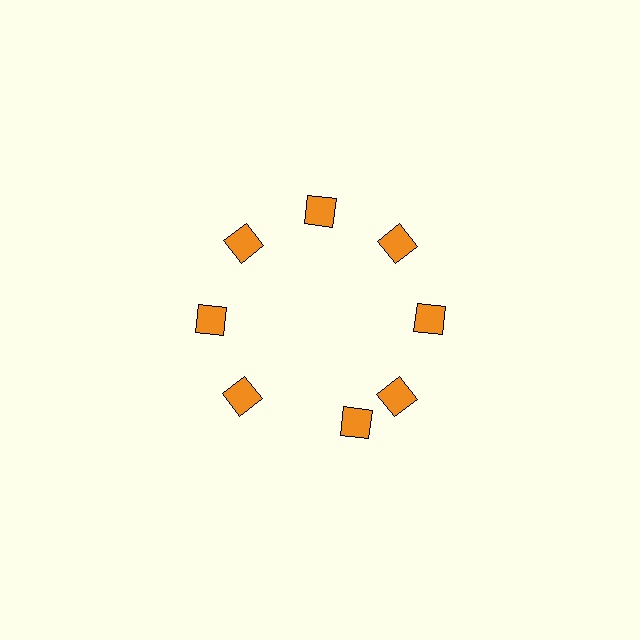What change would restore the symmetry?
The symmetry would be restored by rotating it back into even spacing with its neighbors so that all 8 diamonds sit at equal angles and equal distance from the center.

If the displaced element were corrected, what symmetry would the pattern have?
It would have 8-fold rotational symmetry — the pattern would map onto itself every 45 degrees.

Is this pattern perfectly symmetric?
No. The 8 orange diamonds are arranged in a ring, but one element near the 6 o'clock position is rotated out of alignment along the ring, breaking the 8-fold rotational symmetry.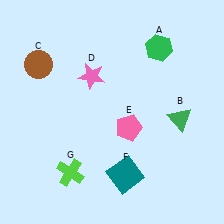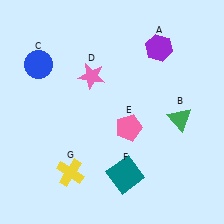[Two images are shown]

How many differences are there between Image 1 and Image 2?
There are 3 differences between the two images.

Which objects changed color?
A changed from green to purple. C changed from brown to blue. G changed from lime to yellow.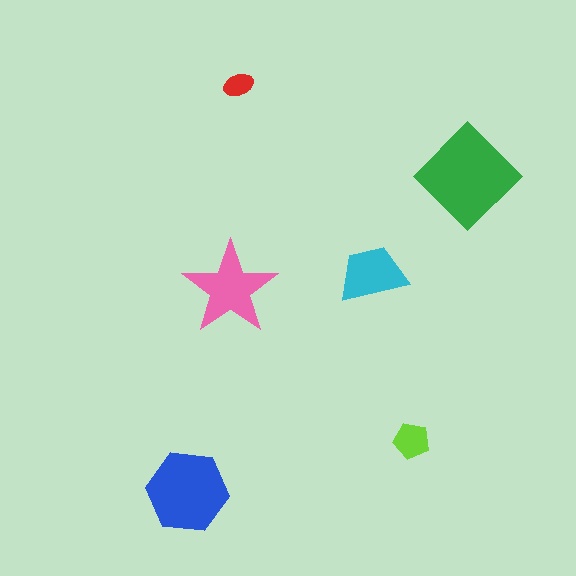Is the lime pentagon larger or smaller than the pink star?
Smaller.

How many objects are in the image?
There are 6 objects in the image.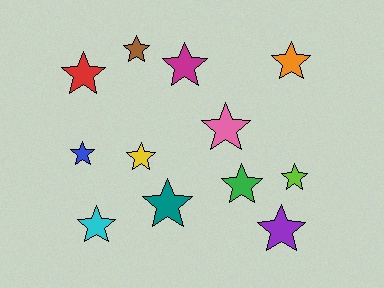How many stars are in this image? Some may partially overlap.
There are 12 stars.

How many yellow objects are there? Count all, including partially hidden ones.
There is 1 yellow object.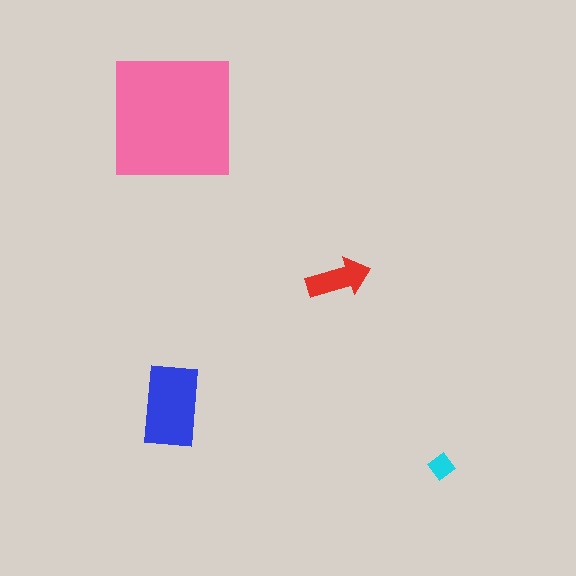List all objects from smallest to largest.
The cyan diamond, the red arrow, the blue rectangle, the pink square.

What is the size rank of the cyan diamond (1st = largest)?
4th.